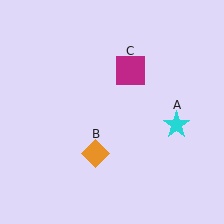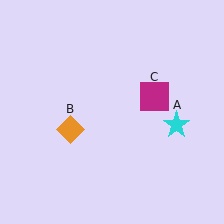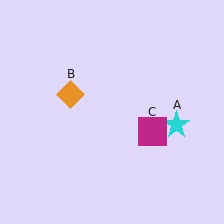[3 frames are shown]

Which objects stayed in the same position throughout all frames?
Cyan star (object A) remained stationary.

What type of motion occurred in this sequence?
The orange diamond (object B), magenta square (object C) rotated clockwise around the center of the scene.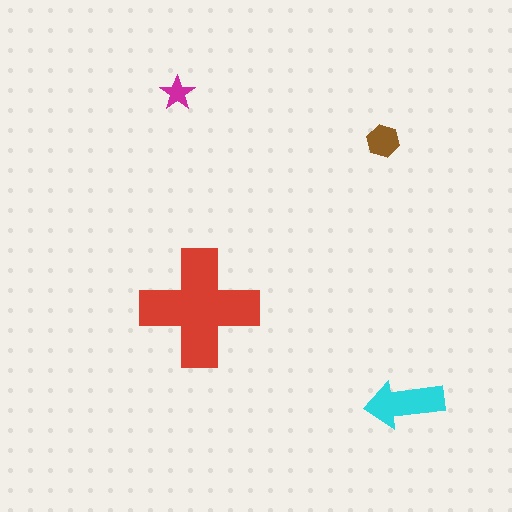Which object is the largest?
The red cross.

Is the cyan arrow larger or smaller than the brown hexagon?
Larger.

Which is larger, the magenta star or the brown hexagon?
The brown hexagon.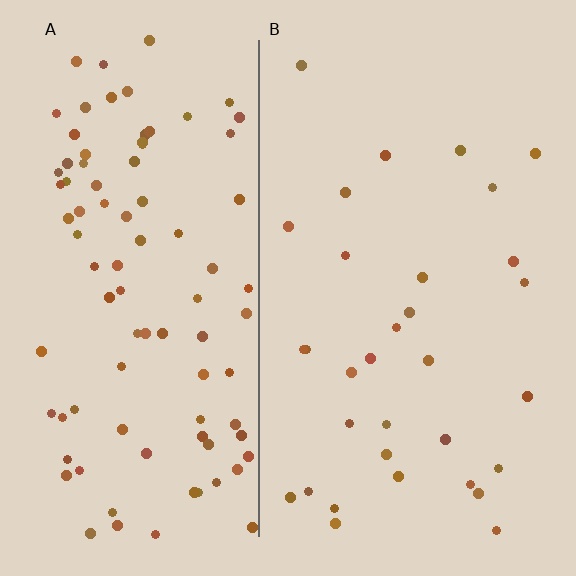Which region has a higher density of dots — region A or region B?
A (the left).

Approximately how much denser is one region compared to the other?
Approximately 2.9× — region A over region B.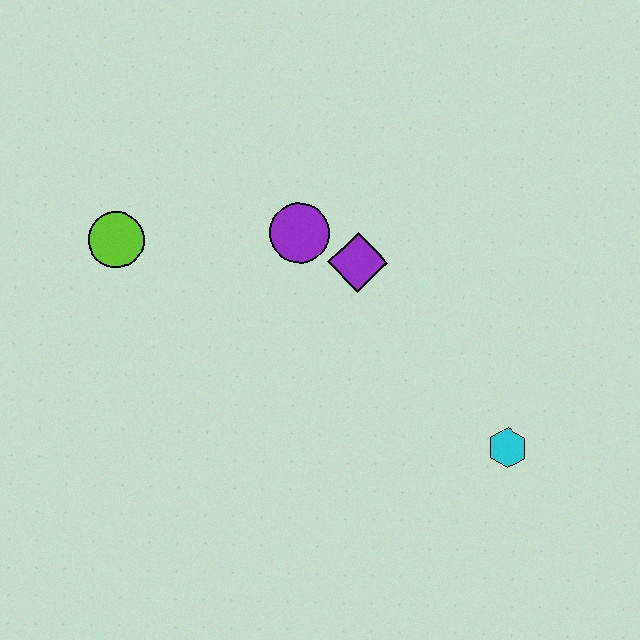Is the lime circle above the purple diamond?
Yes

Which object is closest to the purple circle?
The purple diamond is closest to the purple circle.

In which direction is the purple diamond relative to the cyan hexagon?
The purple diamond is above the cyan hexagon.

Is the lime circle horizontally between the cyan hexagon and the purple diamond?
No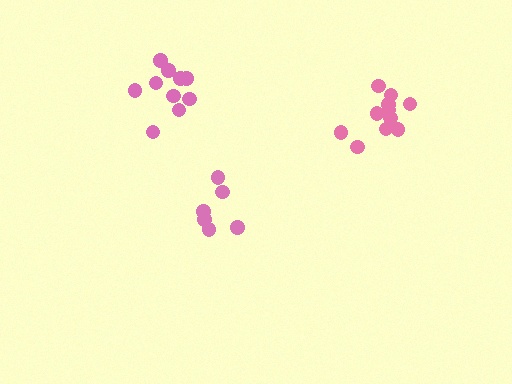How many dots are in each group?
Group 1: 10 dots, Group 2: 6 dots, Group 3: 11 dots (27 total).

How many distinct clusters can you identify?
There are 3 distinct clusters.